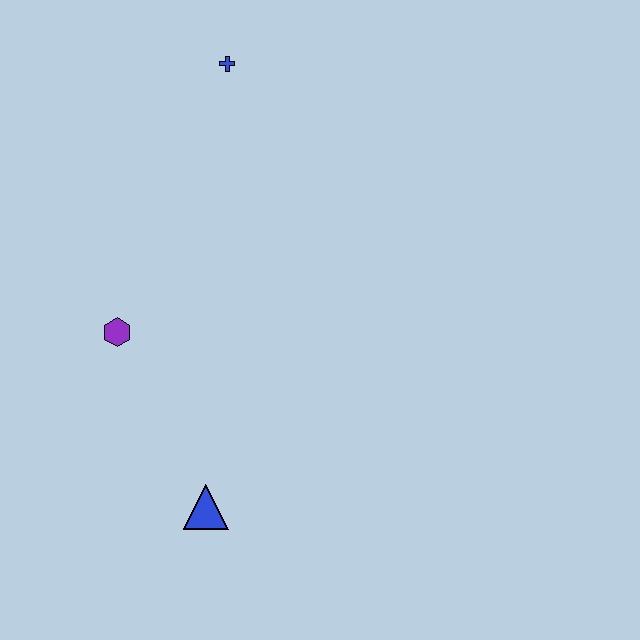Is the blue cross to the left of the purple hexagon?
No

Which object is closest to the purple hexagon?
The blue triangle is closest to the purple hexagon.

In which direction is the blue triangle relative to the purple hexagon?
The blue triangle is below the purple hexagon.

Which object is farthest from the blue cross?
The blue triangle is farthest from the blue cross.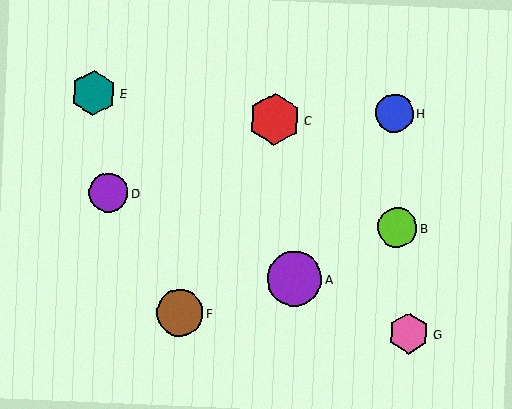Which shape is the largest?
The purple circle (labeled A) is the largest.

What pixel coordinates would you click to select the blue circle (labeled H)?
Click at (394, 113) to select the blue circle H.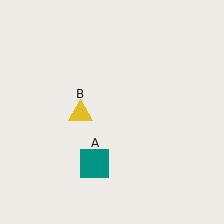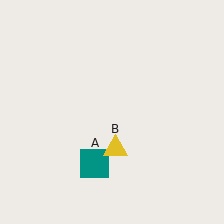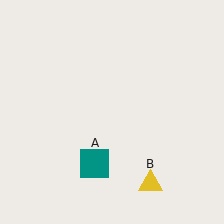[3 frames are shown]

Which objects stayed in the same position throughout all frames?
Teal square (object A) remained stationary.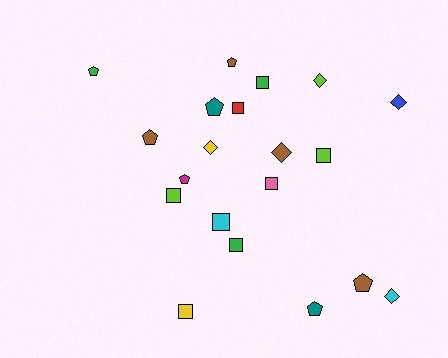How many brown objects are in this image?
There are 4 brown objects.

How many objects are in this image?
There are 20 objects.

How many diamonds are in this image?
There are 5 diamonds.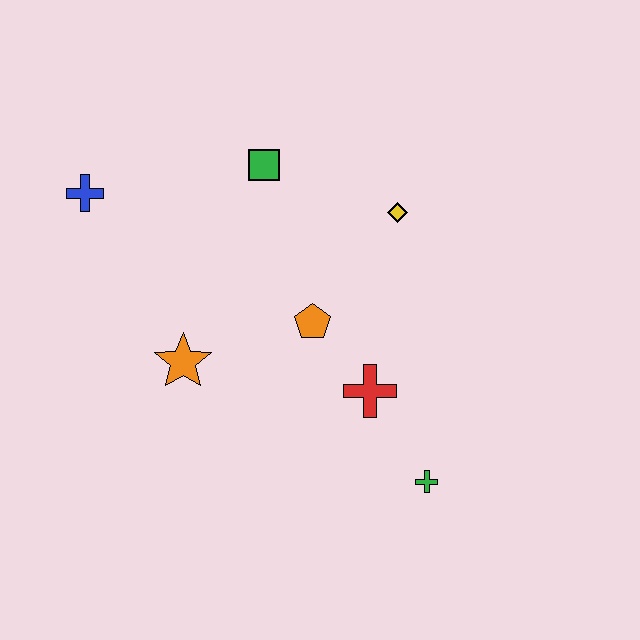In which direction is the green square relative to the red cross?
The green square is above the red cross.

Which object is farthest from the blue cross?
The green cross is farthest from the blue cross.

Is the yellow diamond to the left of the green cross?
Yes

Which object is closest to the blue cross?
The green square is closest to the blue cross.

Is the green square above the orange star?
Yes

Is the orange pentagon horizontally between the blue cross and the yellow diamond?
Yes